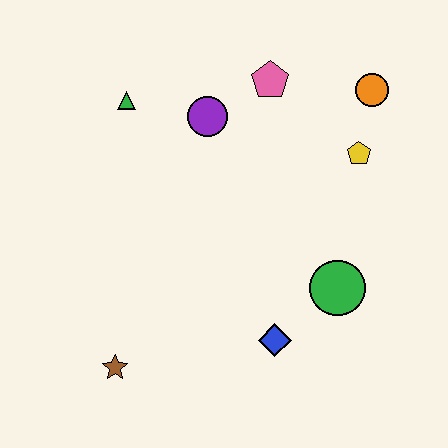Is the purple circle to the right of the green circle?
No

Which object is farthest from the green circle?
The green triangle is farthest from the green circle.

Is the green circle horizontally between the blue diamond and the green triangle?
No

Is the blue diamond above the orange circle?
No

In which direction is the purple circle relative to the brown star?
The purple circle is above the brown star.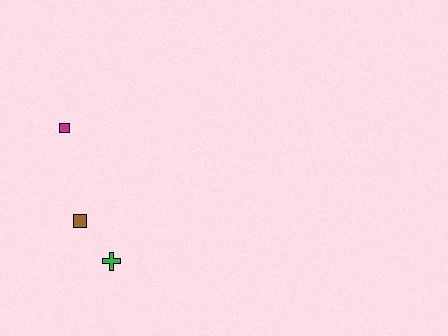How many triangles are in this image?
There are no triangles.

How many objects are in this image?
There are 3 objects.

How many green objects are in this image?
There is 1 green object.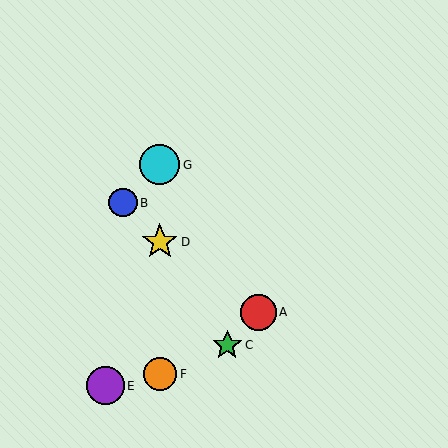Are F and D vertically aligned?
Yes, both are at x≈160.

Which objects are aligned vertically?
Objects D, F, G are aligned vertically.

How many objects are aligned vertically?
3 objects (D, F, G) are aligned vertically.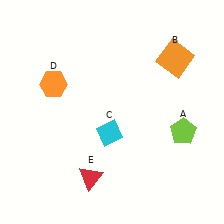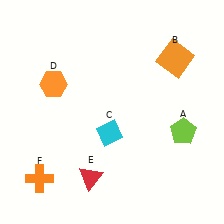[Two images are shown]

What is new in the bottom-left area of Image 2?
An orange cross (F) was added in the bottom-left area of Image 2.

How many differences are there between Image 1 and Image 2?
There is 1 difference between the two images.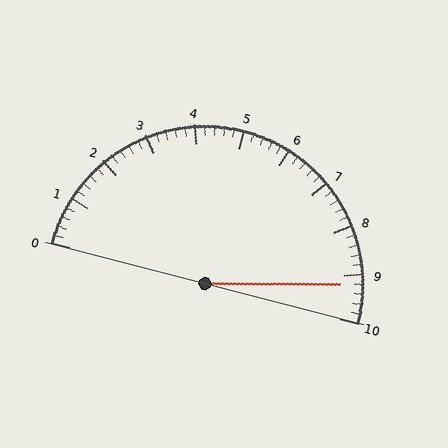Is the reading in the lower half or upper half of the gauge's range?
The reading is in the upper half of the range (0 to 10).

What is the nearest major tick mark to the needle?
The nearest major tick mark is 9.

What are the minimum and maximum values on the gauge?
The gauge ranges from 0 to 10.